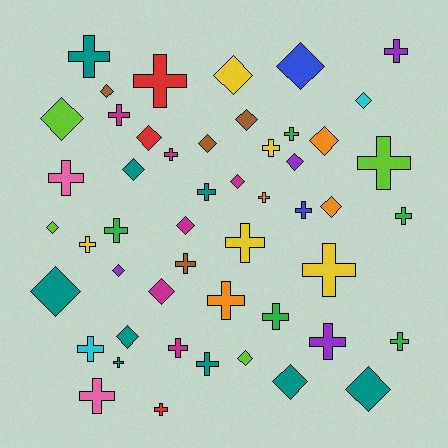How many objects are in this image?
There are 50 objects.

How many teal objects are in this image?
There are 9 teal objects.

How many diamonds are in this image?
There are 22 diamonds.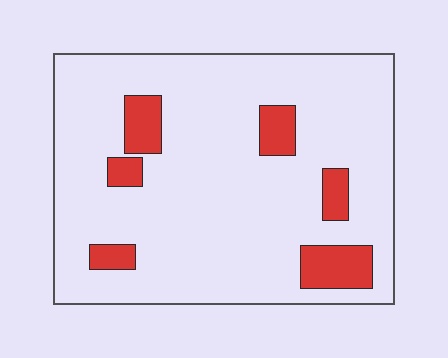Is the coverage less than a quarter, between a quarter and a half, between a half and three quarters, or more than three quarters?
Less than a quarter.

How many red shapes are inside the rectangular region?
6.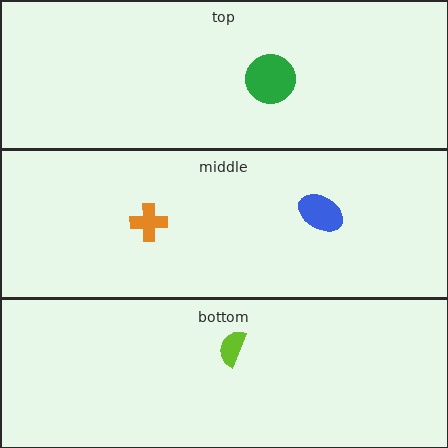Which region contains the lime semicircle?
The bottom region.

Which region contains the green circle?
The top region.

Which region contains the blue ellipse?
The middle region.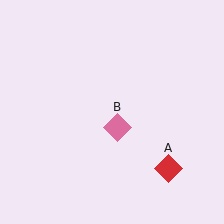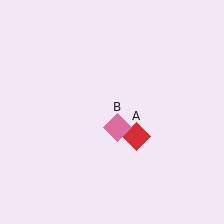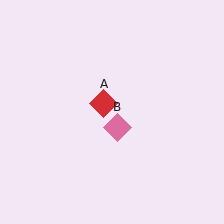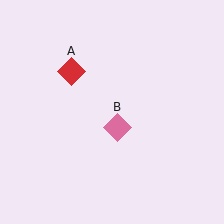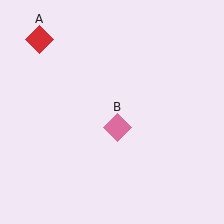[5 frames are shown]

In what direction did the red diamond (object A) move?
The red diamond (object A) moved up and to the left.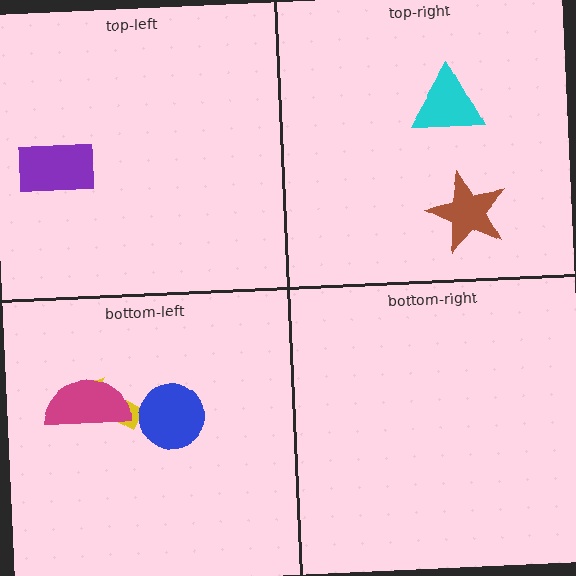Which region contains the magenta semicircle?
The bottom-left region.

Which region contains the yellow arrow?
The bottom-left region.